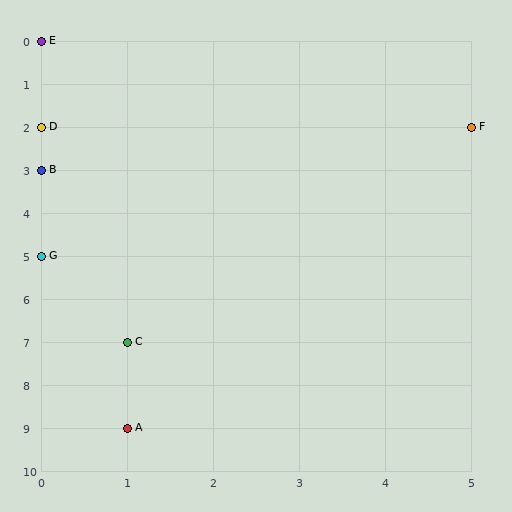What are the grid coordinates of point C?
Point C is at grid coordinates (1, 7).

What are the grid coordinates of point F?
Point F is at grid coordinates (5, 2).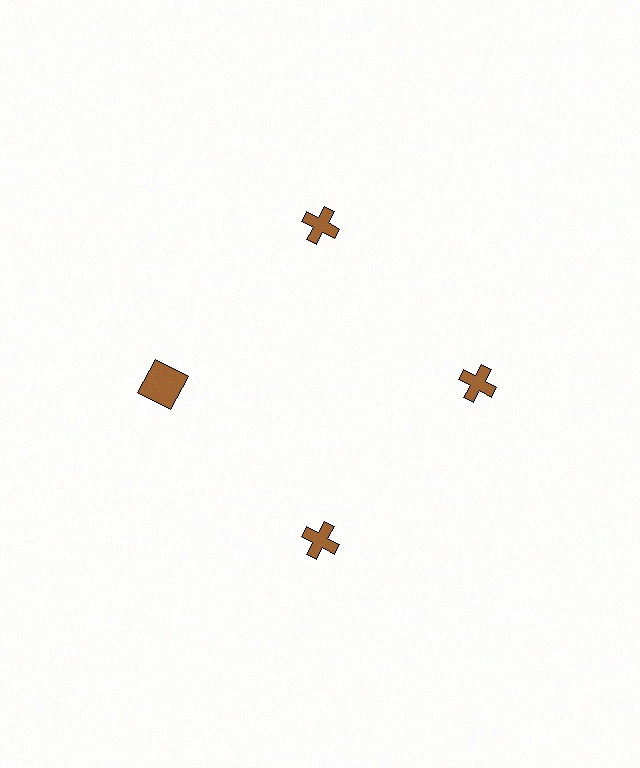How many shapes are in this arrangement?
There are 4 shapes arranged in a ring pattern.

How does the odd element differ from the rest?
It has a different shape: square instead of cross.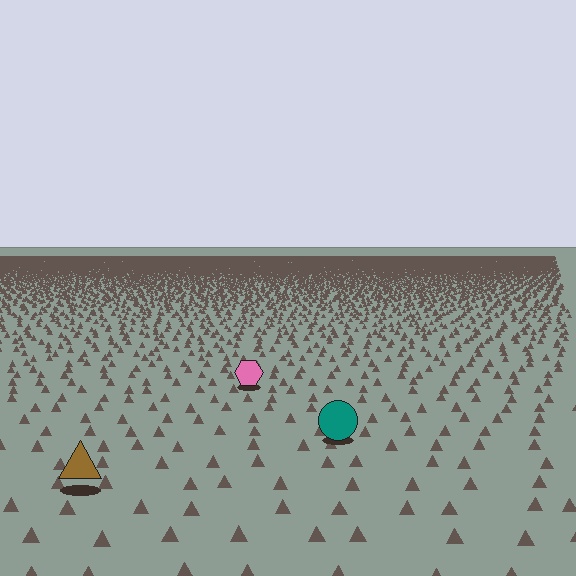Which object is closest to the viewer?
The brown triangle is closest. The texture marks near it are larger and more spread out.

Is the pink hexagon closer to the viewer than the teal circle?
No. The teal circle is closer — you can tell from the texture gradient: the ground texture is coarser near it.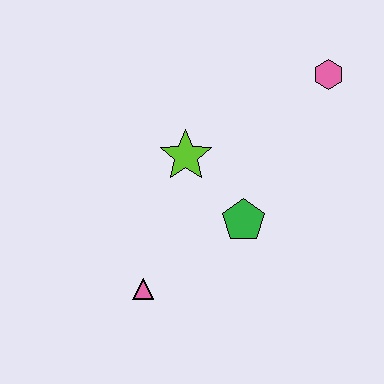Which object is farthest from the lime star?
The pink hexagon is farthest from the lime star.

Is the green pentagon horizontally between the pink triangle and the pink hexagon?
Yes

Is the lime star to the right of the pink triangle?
Yes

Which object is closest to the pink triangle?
The green pentagon is closest to the pink triangle.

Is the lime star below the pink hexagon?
Yes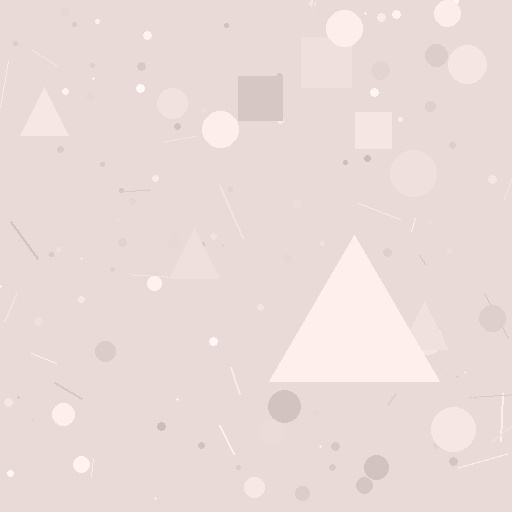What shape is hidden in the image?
A triangle is hidden in the image.